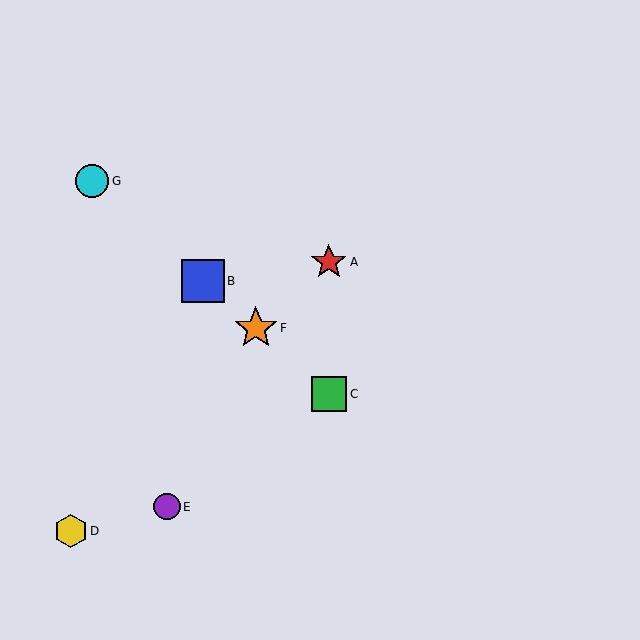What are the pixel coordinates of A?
Object A is at (329, 262).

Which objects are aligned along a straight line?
Objects B, C, F, G are aligned along a straight line.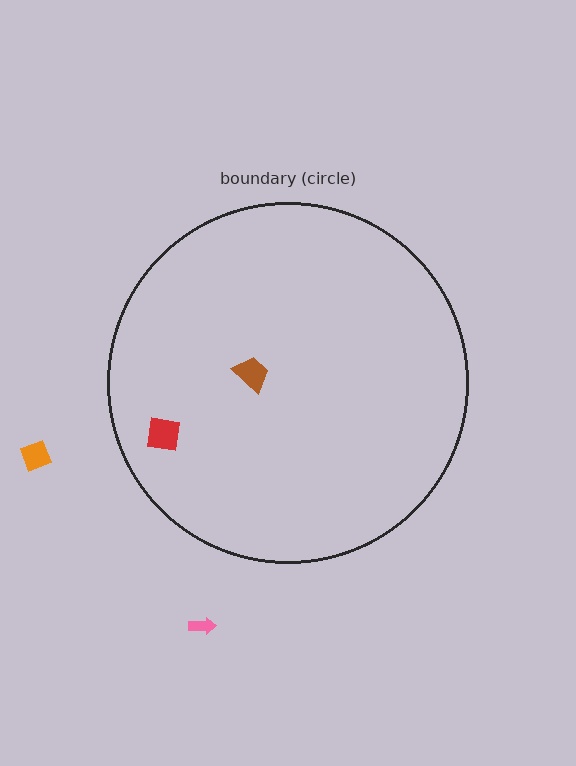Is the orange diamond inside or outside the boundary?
Outside.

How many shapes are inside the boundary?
2 inside, 2 outside.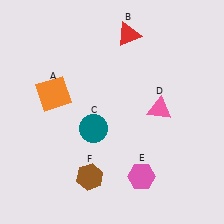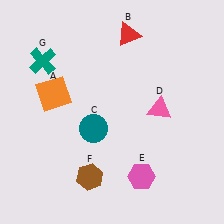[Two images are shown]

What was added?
A teal cross (G) was added in Image 2.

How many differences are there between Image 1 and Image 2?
There is 1 difference between the two images.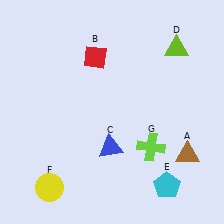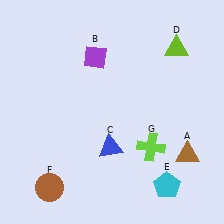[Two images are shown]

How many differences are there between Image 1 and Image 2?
There are 2 differences between the two images.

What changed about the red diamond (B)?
In Image 1, B is red. In Image 2, it changed to purple.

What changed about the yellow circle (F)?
In Image 1, F is yellow. In Image 2, it changed to brown.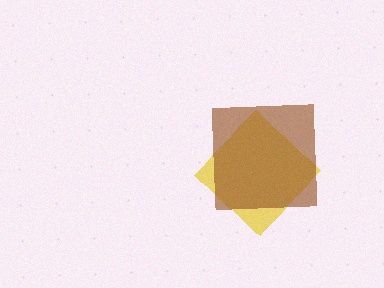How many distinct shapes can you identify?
There are 2 distinct shapes: a yellow diamond, a brown square.